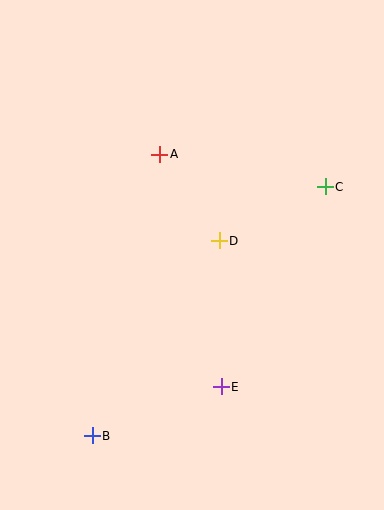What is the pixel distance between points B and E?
The distance between B and E is 138 pixels.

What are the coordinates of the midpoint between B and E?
The midpoint between B and E is at (157, 411).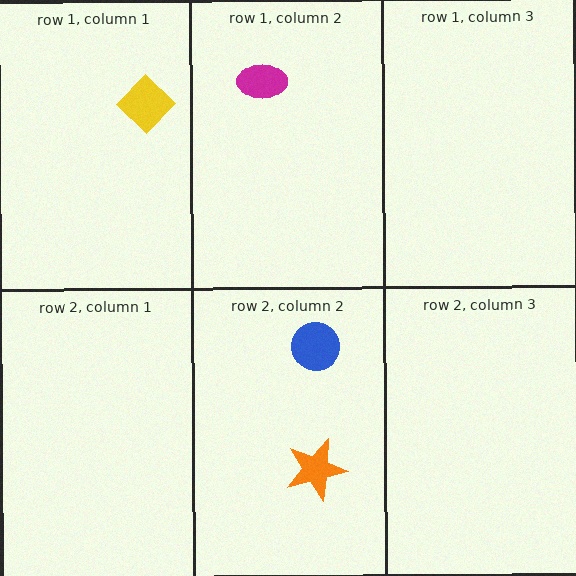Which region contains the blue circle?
The row 2, column 2 region.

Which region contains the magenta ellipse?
The row 1, column 2 region.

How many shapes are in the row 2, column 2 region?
2.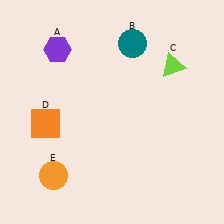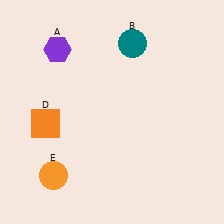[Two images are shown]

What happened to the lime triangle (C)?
The lime triangle (C) was removed in Image 2. It was in the top-right area of Image 1.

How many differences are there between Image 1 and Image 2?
There is 1 difference between the two images.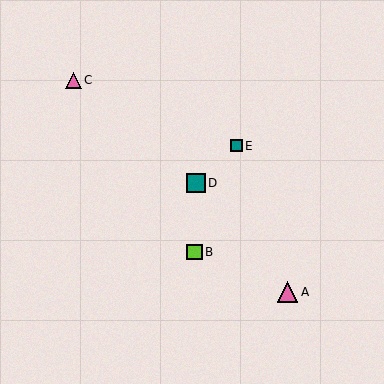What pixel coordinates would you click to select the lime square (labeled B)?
Click at (194, 252) to select the lime square B.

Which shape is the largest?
The pink triangle (labeled A) is the largest.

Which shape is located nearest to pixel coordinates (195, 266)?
The lime square (labeled B) at (194, 252) is nearest to that location.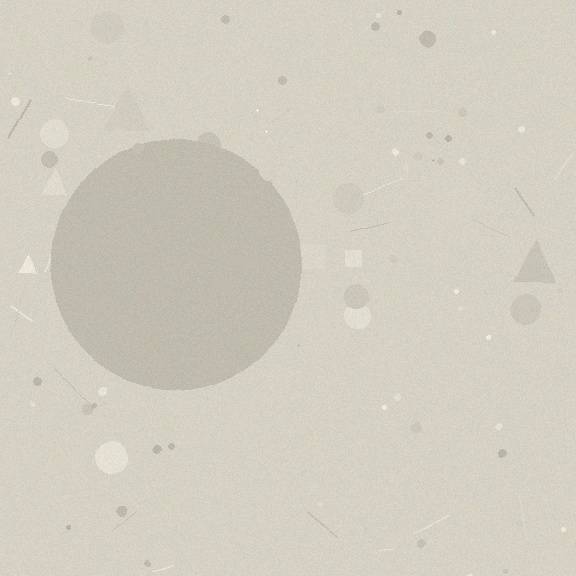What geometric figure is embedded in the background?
A circle is embedded in the background.